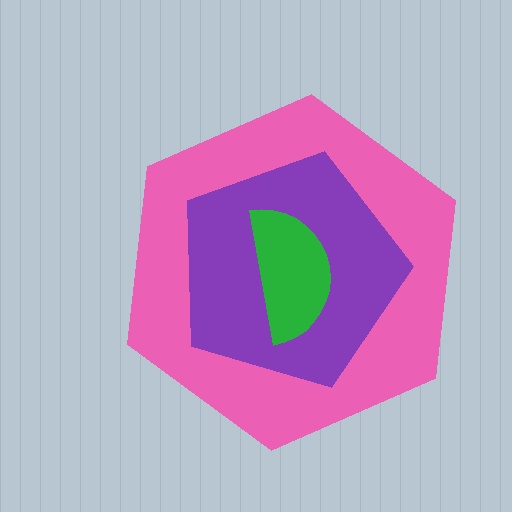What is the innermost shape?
The green semicircle.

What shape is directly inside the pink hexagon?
The purple pentagon.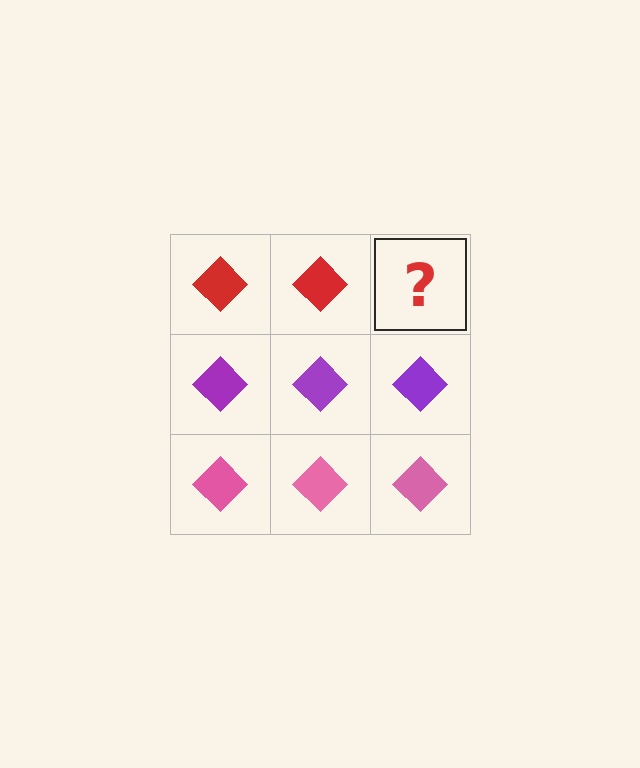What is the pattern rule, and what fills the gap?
The rule is that each row has a consistent color. The gap should be filled with a red diamond.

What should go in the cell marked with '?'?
The missing cell should contain a red diamond.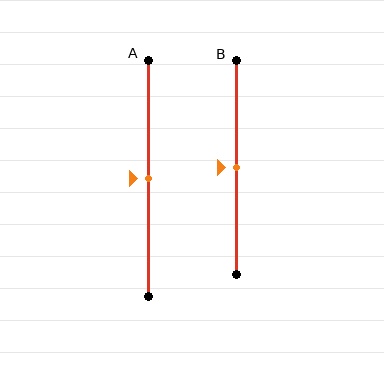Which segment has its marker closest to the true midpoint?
Segment A has its marker closest to the true midpoint.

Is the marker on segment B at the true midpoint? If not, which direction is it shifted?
Yes, the marker on segment B is at the true midpoint.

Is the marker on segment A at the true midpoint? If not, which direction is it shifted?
Yes, the marker on segment A is at the true midpoint.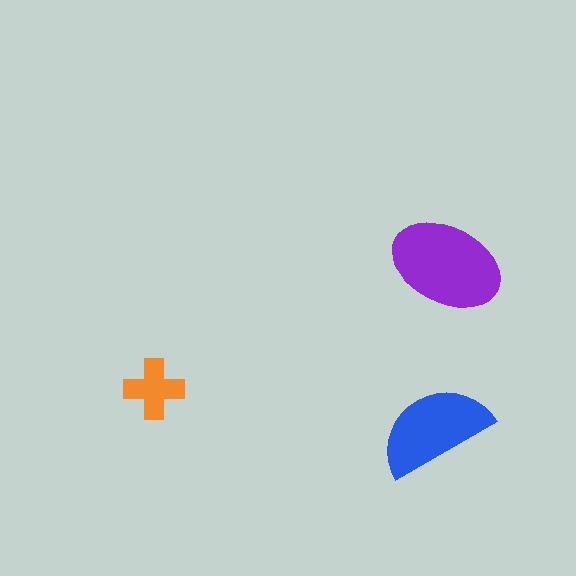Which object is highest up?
The purple ellipse is topmost.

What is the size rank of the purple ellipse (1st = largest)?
1st.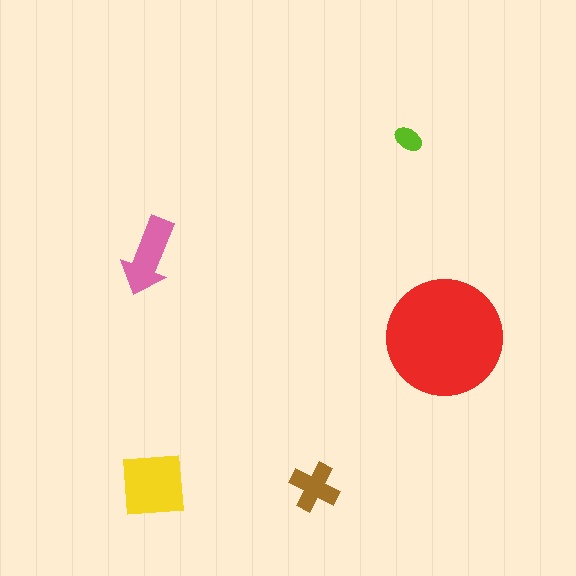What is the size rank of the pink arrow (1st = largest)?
3rd.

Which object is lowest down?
The brown cross is bottommost.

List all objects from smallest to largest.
The lime ellipse, the brown cross, the pink arrow, the yellow square, the red circle.